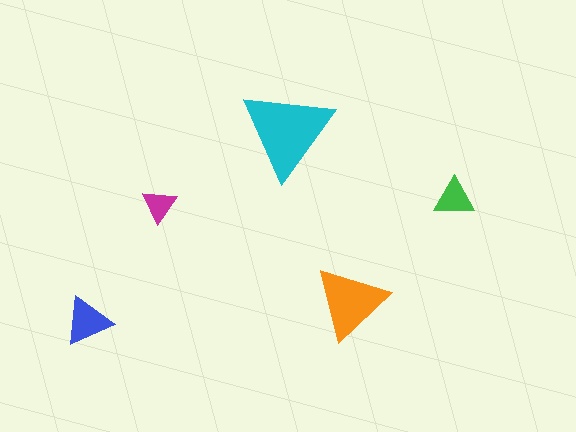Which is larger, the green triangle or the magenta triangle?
The green one.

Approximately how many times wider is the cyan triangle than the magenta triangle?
About 2.5 times wider.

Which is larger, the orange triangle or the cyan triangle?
The cyan one.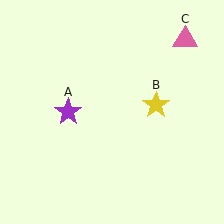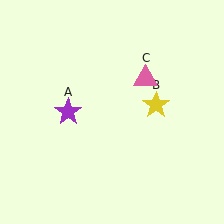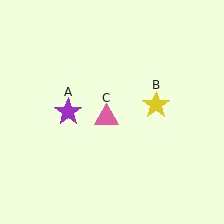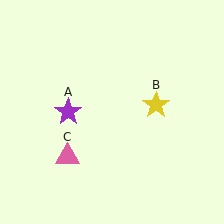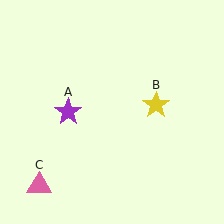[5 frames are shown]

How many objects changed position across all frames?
1 object changed position: pink triangle (object C).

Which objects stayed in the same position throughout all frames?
Purple star (object A) and yellow star (object B) remained stationary.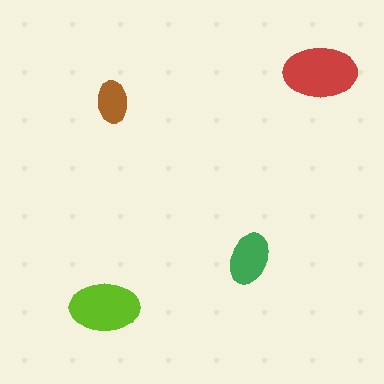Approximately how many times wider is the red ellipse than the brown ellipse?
About 1.5 times wider.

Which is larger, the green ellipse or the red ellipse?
The red one.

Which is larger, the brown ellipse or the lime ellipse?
The lime one.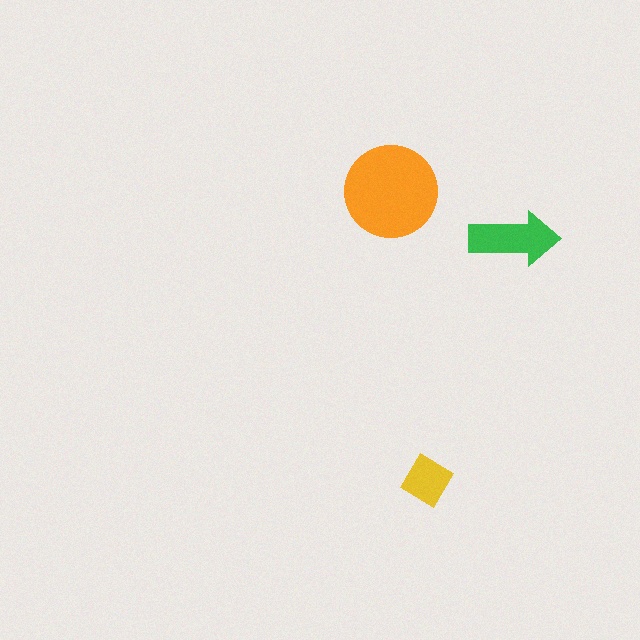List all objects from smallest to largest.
The yellow diamond, the green arrow, the orange circle.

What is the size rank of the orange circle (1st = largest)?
1st.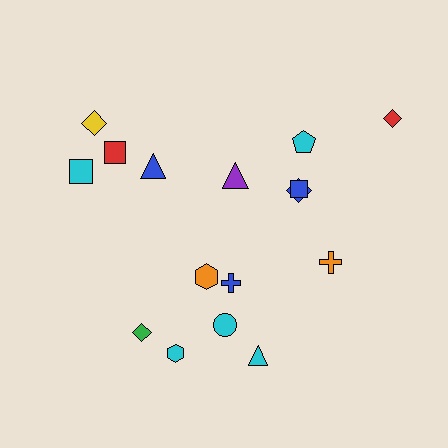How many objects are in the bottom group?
There are 6 objects.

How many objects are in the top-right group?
There are 6 objects.